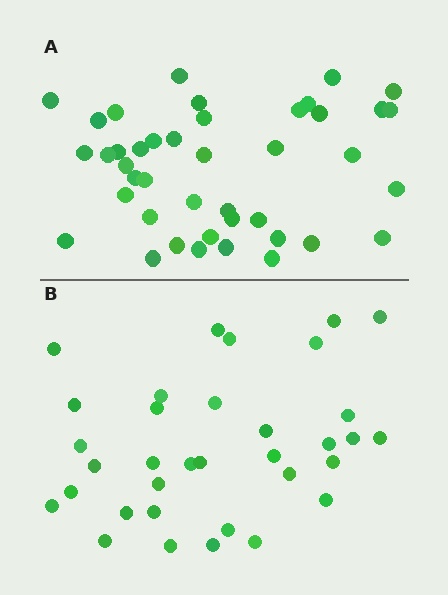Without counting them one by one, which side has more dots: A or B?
Region A (the top region) has more dots.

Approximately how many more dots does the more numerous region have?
Region A has roughly 8 or so more dots than region B.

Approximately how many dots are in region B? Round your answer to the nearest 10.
About 30 dots. (The exact count is 34, which rounds to 30.)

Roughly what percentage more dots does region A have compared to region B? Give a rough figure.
About 25% more.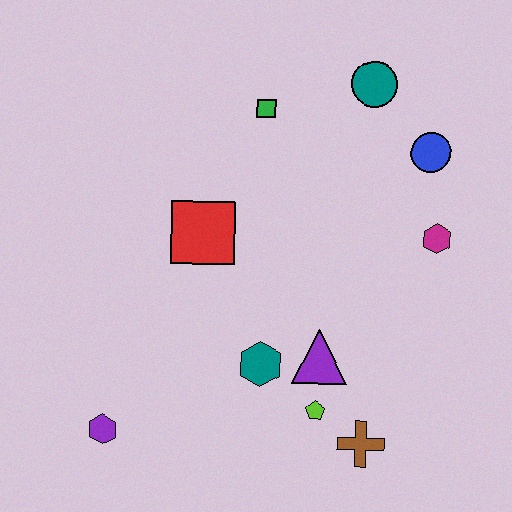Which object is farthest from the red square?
The brown cross is farthest from the red square.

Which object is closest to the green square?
The teal circle is closest to the green square.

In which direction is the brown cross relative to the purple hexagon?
The brown cross is to the right of the purple hexagon.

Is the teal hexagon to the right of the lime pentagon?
No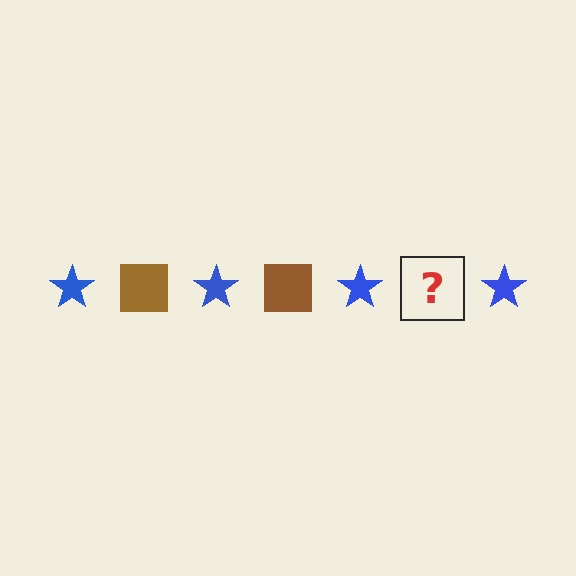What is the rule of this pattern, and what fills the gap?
The rule is that the pattern alternates between blue star and brown square. The gap should be filled with a brown square.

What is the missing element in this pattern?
The missing element is a brown square.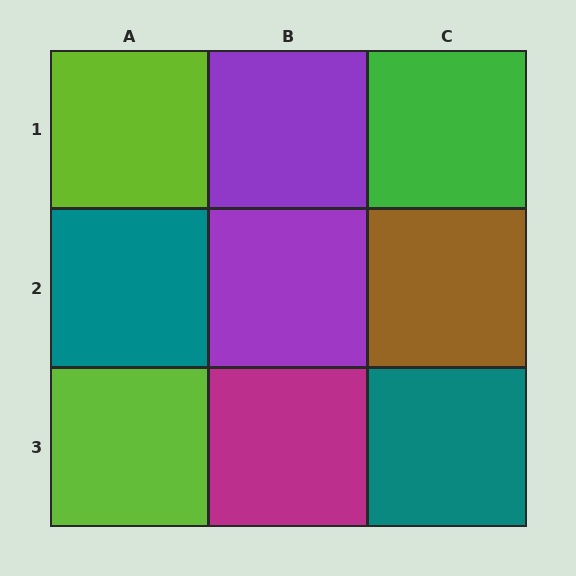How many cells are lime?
2 cells are lime.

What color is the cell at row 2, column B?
Purple.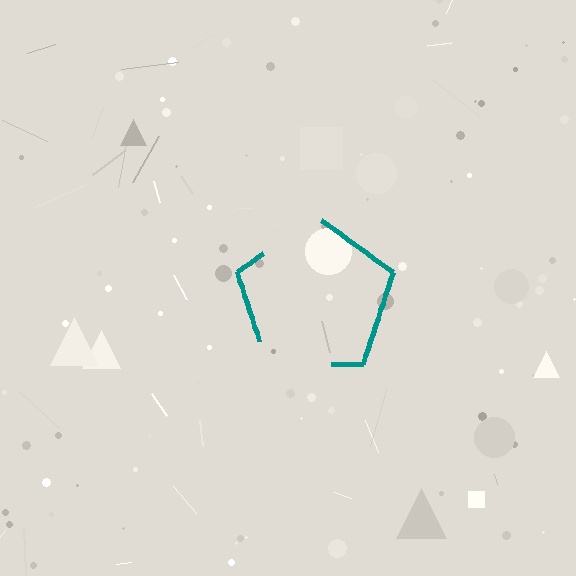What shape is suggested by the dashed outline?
The dashed outline suggests a pentagon.